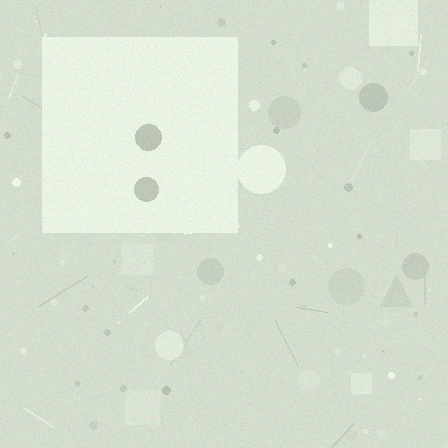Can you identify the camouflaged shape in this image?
The camouflaged shape is a square.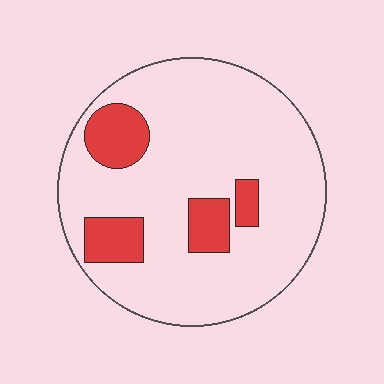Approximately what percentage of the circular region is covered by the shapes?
Approximately 15%.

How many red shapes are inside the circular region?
4.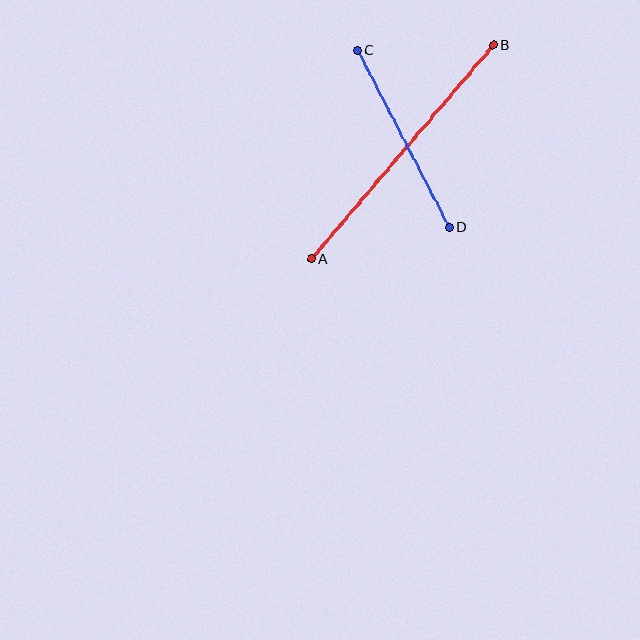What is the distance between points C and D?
The distance is approximately 199 pixels.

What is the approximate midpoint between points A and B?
The midpoint is at approximately (402, 152) pixels.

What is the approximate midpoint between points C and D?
The midpoint is at approximately (403, 139) pixels.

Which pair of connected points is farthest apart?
Points A and B are farthest apart.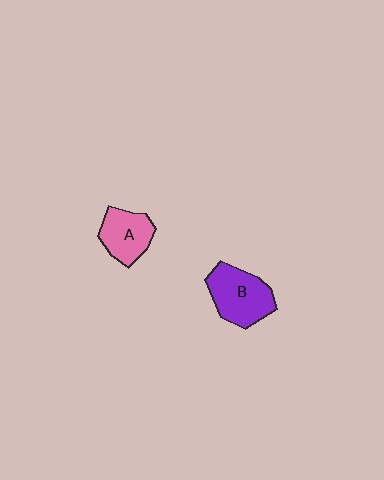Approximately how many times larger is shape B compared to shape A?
Approximately 1.3 times.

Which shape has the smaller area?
Shape A (pink).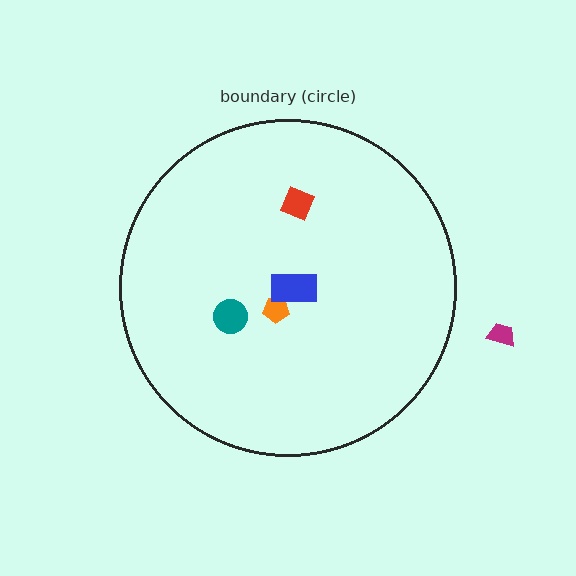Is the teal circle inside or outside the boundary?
Inside.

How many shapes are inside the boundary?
4 inside, 1 outside.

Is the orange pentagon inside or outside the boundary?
Inside.